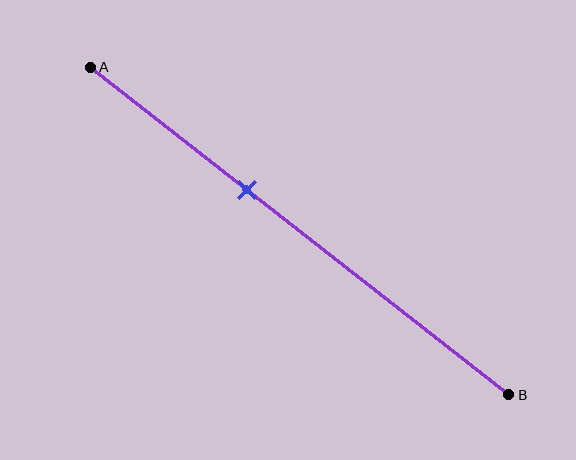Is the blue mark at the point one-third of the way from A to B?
No, the mark is at about 35% from A, not at the 33% one-third point.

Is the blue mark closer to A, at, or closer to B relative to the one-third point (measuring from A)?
The blue mark is closer to point B than the one-third point of segment AB.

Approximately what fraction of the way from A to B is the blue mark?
The blue mark is approximately 35% of the way from A to B.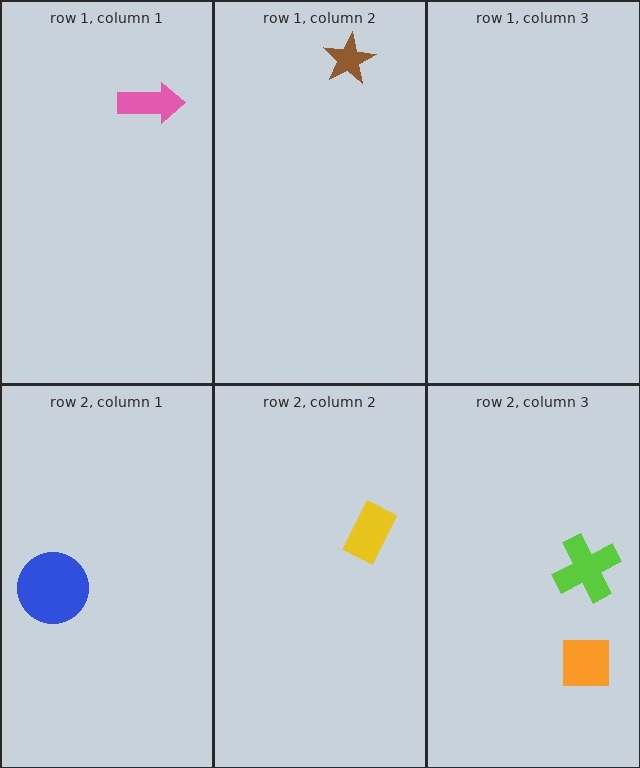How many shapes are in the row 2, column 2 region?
1.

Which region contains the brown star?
The row 1, column 2 region.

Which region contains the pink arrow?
The row 1, column 1 region.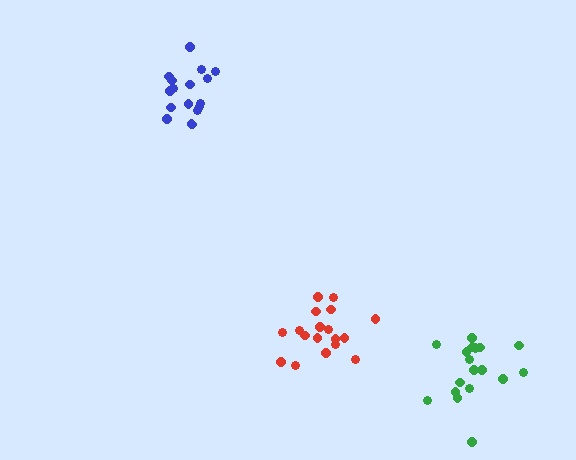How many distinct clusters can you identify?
There are 3 distinct clusters.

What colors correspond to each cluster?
The clusters are colored: blue, green, red.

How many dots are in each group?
Group 1: 17 dots, Group 2: 18 dots, Group 3: 18 dots (53 total).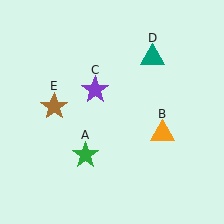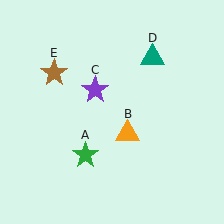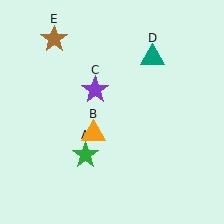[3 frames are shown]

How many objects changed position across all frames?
2 objects changed position: orange triangle (object B), brown star (object E).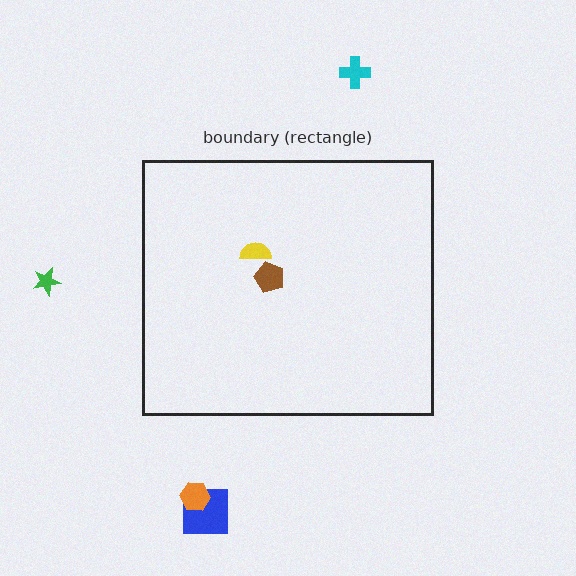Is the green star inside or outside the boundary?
Outside.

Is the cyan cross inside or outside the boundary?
Outside.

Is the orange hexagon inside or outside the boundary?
Outside.